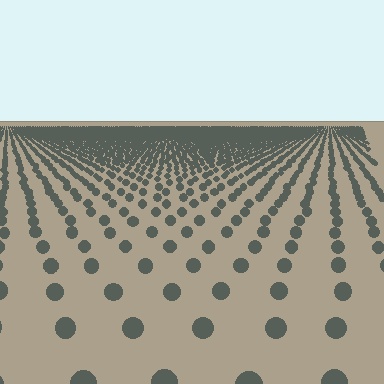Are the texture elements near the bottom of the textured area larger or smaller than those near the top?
Larger. Near the bottom, elements are closer to the viewer and appear at a bigger on-screen size.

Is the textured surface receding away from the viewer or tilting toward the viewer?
The surface is receding away from the viewer. Texture elements get smaller and denser toward the top.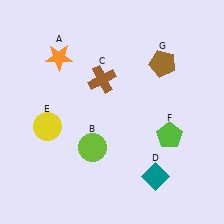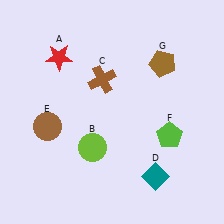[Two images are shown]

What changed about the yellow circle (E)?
In Image 1, E is yellow. In Image 2, it changed to brown.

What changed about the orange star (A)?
In Image 1, A is orange. In Image 2, it changed to red.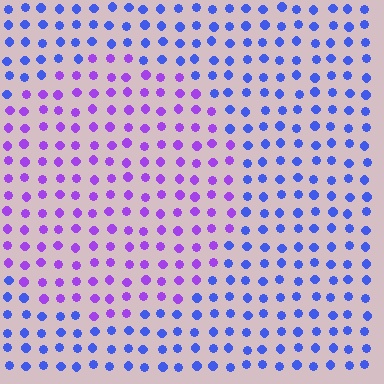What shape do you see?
I see a circle.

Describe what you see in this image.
The image is filled with small blue elements in a uniform arrangement. A circle-shaped region is visible where the elements are tinted to a slightly different hue, forming a subtle color boundary.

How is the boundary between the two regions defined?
The boundary is defined purely by a slight shift in hue (about 44 degrees). Spacing, size, and orientation are identical on both sides.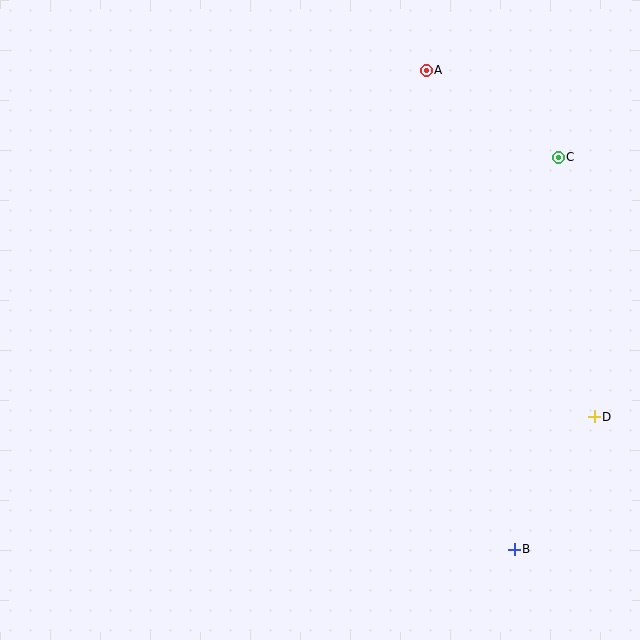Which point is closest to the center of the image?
Point A at (426, 70) is closest to the center.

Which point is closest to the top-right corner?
Point C is closest to the top-right corner.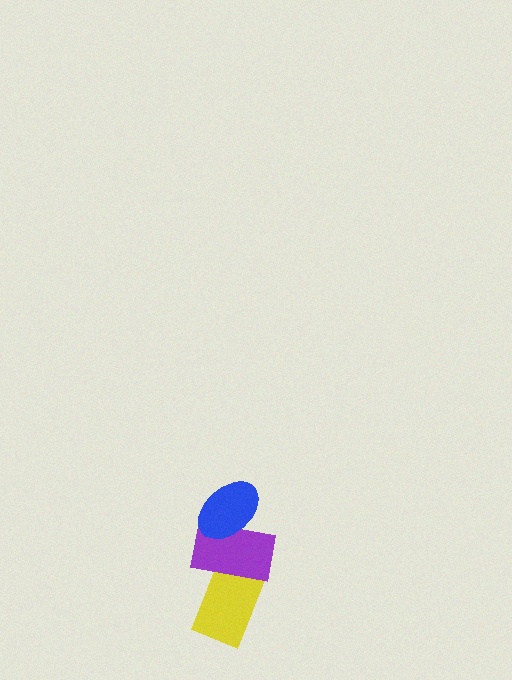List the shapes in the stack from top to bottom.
From top to bottom: the blue ellipse, the purple rectangle, the yellow rectangle.